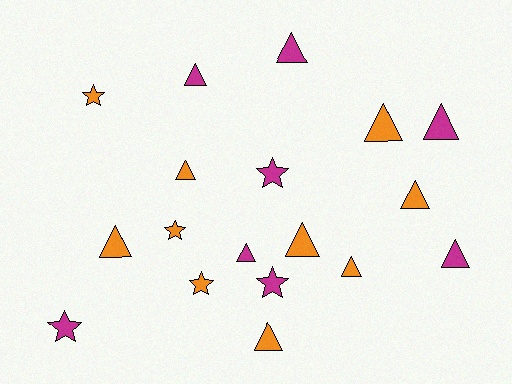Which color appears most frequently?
Orange, with 10 objects.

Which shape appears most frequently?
Triangle, with 12 objects.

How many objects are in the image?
There are 18 objects.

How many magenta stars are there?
There are 3 magenta stars.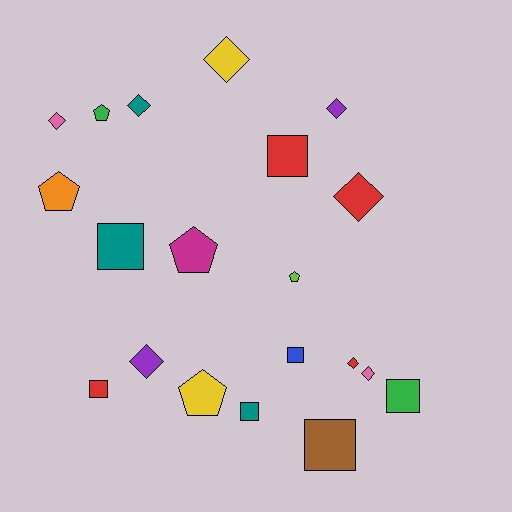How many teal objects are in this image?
There are 3 teal objects.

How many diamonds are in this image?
There are 8 diamonds.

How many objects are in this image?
There are 20 objects.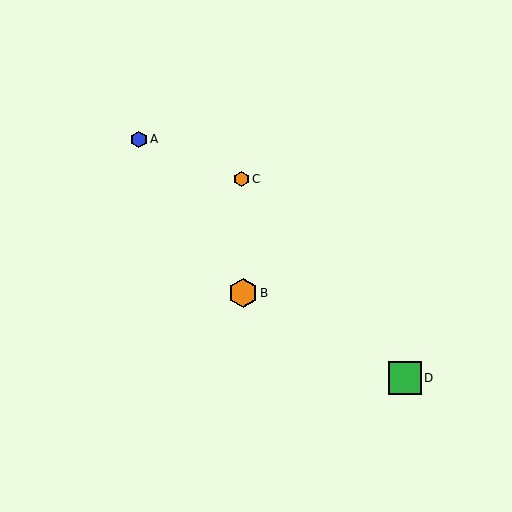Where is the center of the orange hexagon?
The center of the orange hexagon is at (242, 179).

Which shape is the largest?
The green square (labeled D) is the largest.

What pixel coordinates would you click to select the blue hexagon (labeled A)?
Click at (139, 139) to select the blue hexagon A.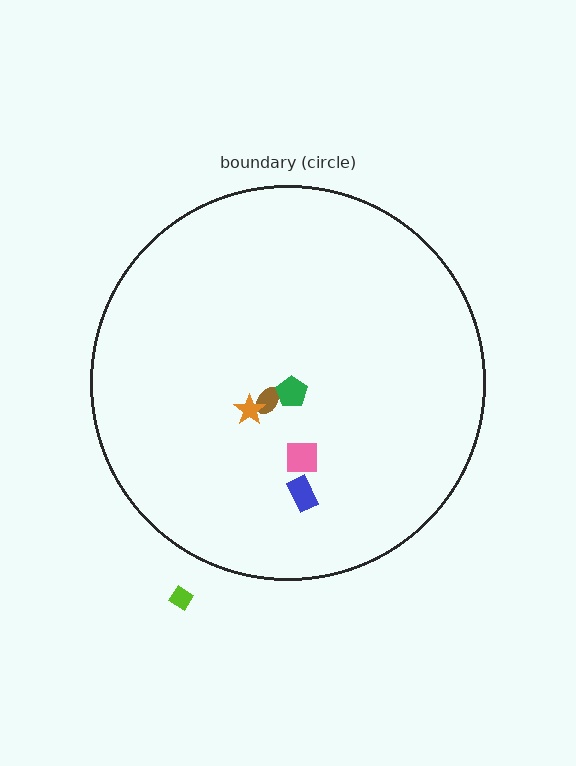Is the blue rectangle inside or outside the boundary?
Inside.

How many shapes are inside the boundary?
5 inside, 1 outside.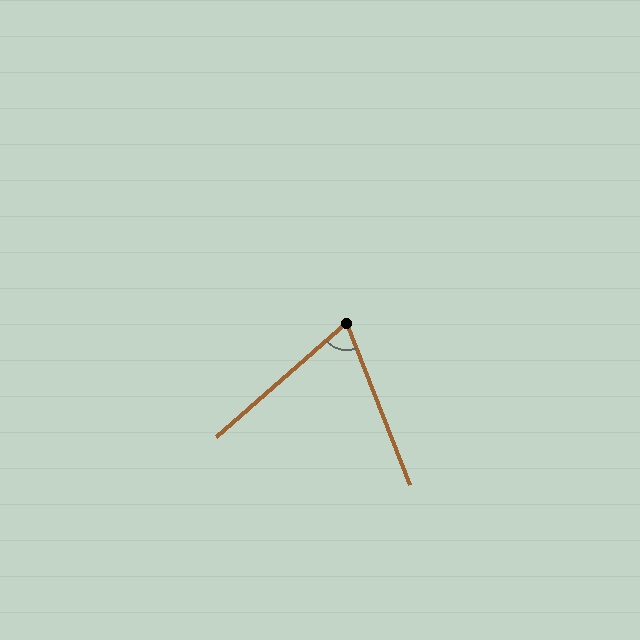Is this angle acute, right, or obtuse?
It is acute.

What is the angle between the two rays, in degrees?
Approximately 70 degrees.